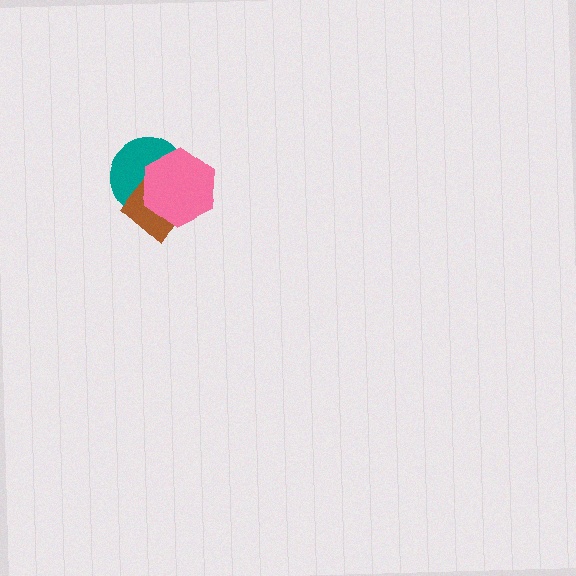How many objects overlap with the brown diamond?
2 objects overlap with the brown diamond.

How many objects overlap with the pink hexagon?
2 objects overlap with the pink hexagon.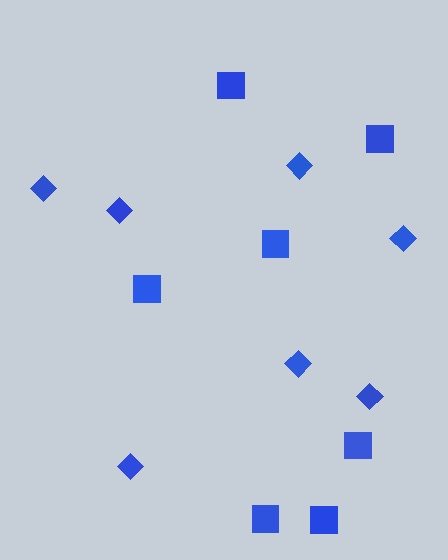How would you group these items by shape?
There are 2 groups: one group of squares (7) and one group of diamonds (7).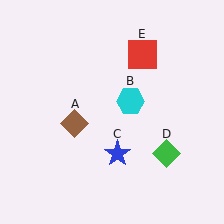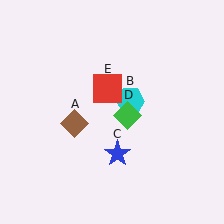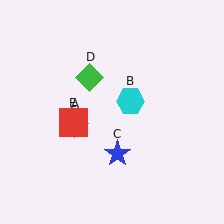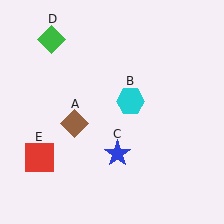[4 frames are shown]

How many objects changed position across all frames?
2 objects changed position: green diamond (object D), red square (object E).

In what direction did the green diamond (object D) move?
The green diamond (object D) moved up and to the left.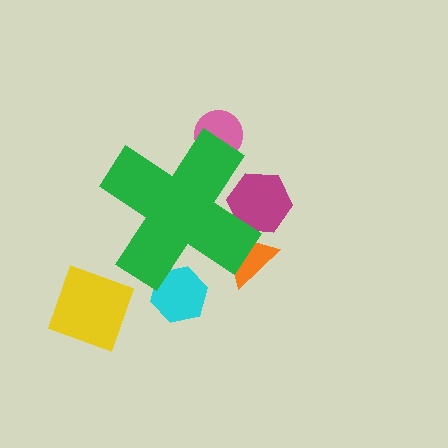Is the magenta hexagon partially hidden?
Yes, the magenta hexagon is partially hidden behind the green cross.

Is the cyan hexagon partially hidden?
Yes, the cyan hexagon is partially hidden behind the green cross.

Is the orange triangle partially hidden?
Yes, the orange triangle is partially hidden behind the green cross.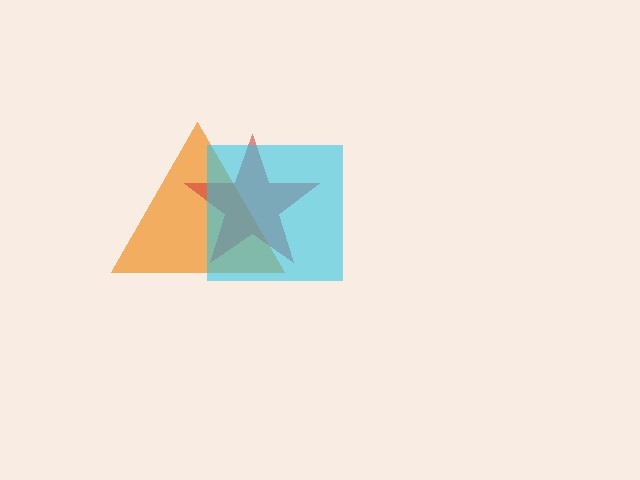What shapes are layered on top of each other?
The layered shapes are: an orange triangle, a red star, a cyan square.